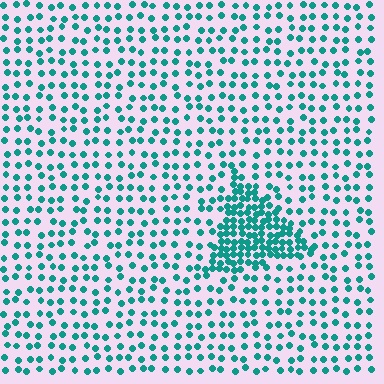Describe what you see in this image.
The image contains small teal elements arranged at two different densities. A triangle-shaped region is visible where the elements are more densely packed than the surrounding area.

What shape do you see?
I see a triangle.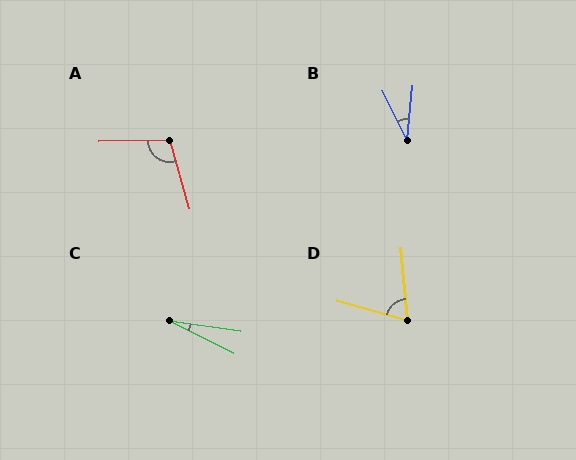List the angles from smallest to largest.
C (19°), B (32°), D (70°), A (105°).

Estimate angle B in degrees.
Approximately 32 degrees.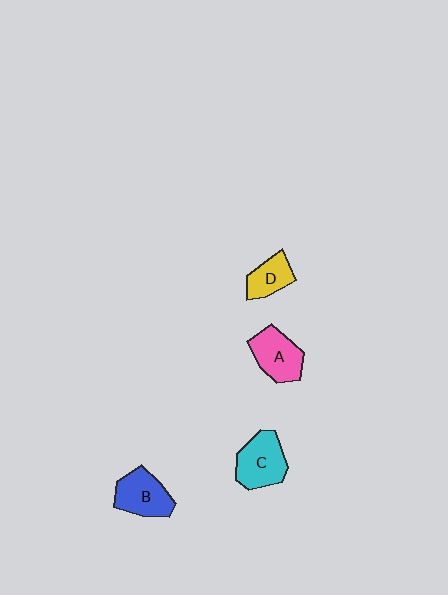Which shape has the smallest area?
Shape D (yellow).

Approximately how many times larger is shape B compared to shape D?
Approximately 1.4 times.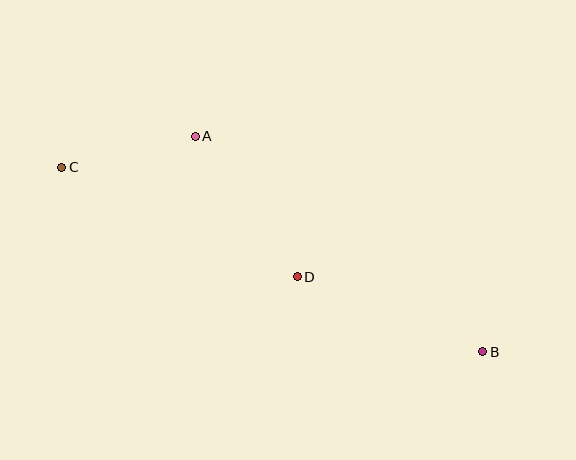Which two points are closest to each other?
Points A and C are closest to each other.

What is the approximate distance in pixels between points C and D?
The distance between C and D is approximately 259 pixels.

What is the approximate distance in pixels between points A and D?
The distance between A and D is approximately 173 pixels.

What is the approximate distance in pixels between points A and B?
The distance between A and B is approximately 359 pixels.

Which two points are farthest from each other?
Points B and C are farthest from each other.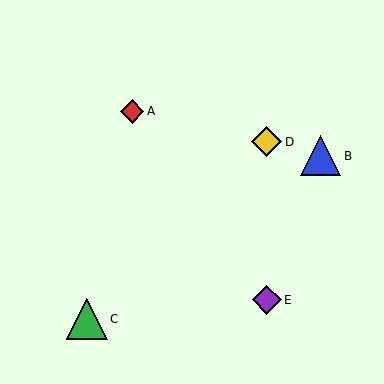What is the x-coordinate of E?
Object E is at x≈267.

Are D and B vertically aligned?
No, D is at x≈267 and B is at x≈321.